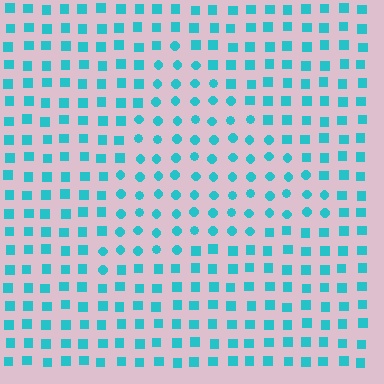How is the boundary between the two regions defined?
The boundary is defined by a change in element shape: circles inside vs. squares outside. All elements share the same color and spacing.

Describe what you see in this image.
The image is filled with small cyan elements arranged in a uniform grid. A triangle-shaped region contains circles, while the surrounding area contains squares. The boundary is defined purely by the change in element shape.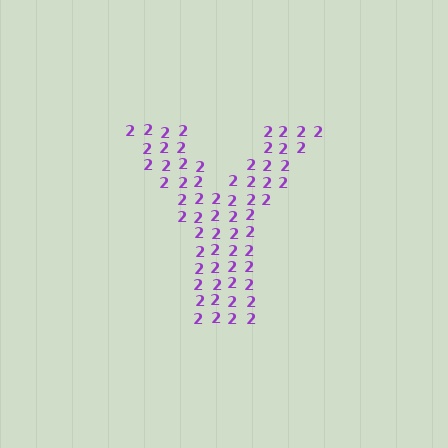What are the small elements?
The small elements are digit 2's.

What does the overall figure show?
The overall figure shows the letter Y.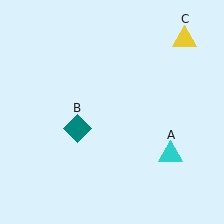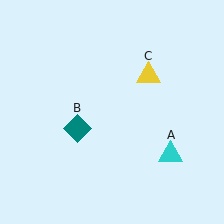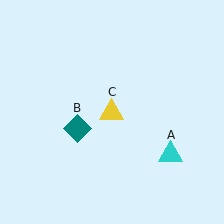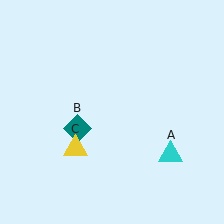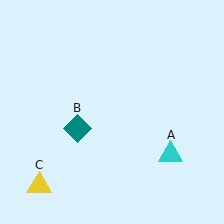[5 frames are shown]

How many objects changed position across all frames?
1 object changed position: yellow triangle (object C).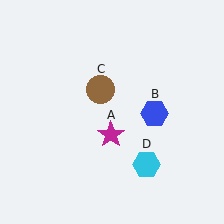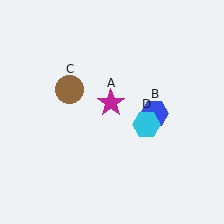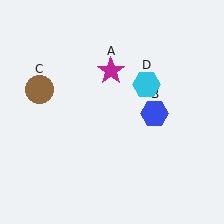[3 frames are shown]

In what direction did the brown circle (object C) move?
The brown circle (object C) moved left.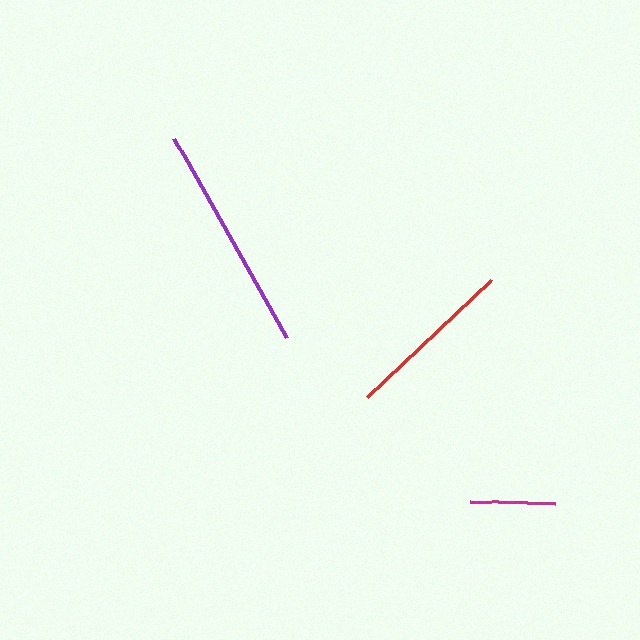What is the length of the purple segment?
The purple segment is approximately 228 pixels long.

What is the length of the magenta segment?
The magenta segment is approximately 85 pixels long.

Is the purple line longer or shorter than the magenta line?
The purple line is longer than the magenta line.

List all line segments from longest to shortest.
From longest to shortest: purple, red, magenta.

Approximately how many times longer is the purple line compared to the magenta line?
The purple line is approximately 2.7 times the length of the magenta line.